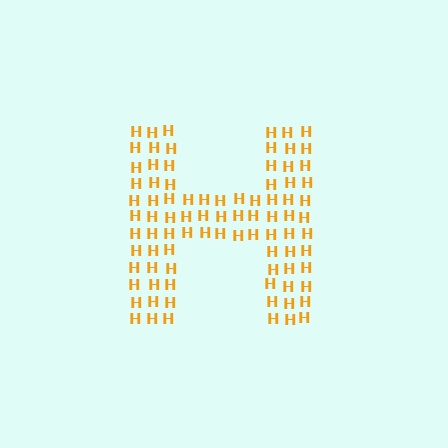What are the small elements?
The small elements are letter H's.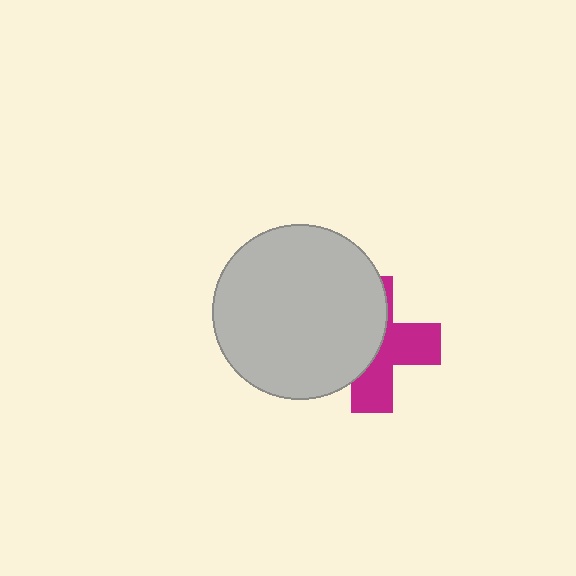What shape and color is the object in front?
The object in front is a light gray circle.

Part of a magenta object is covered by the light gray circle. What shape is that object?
It is a cross.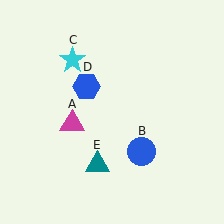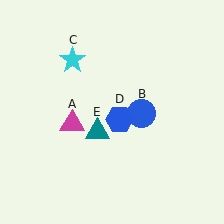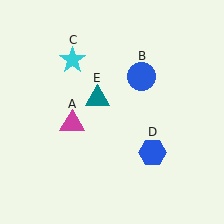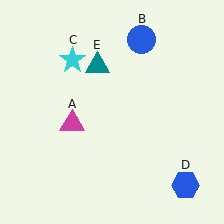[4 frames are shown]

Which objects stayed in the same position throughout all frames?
Magenta triangle (object A) and cyan star (object C) remained stationary.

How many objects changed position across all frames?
3 objects changed position: blue circle (object B), blue hexagon (object D), teal triangle (object E).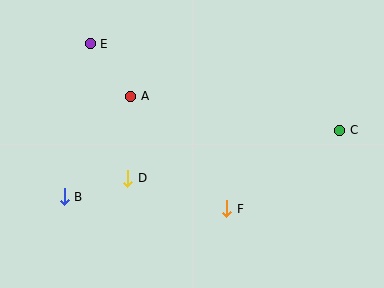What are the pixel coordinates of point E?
Point E is at (90, 44).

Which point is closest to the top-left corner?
Point E is closest to the top-left corner.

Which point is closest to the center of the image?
Point D at (128, 178) is closest to the center.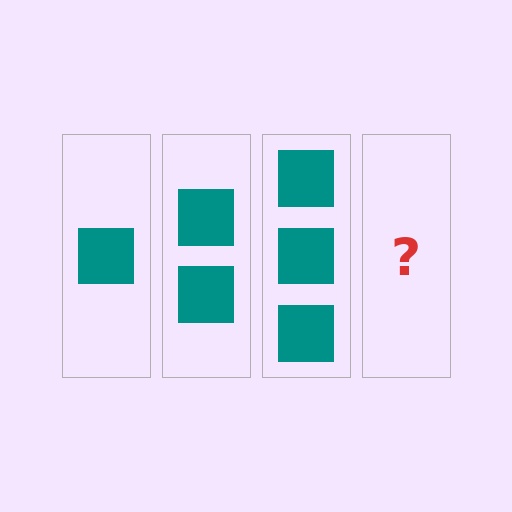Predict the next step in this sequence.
The next step is 4 squares.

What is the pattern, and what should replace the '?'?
The pattern is that each step adds one more square. The '?' should be 4 squares.